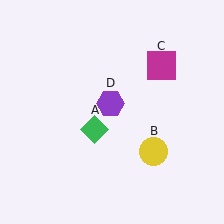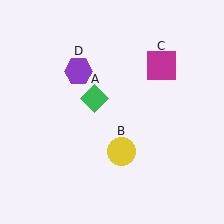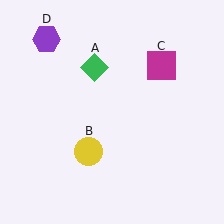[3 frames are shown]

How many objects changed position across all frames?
3 objects changed position: green diamond (object A), yellow circle (object B), purple hexagon (object D).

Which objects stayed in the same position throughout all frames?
Magenta square (object C) remained stationary.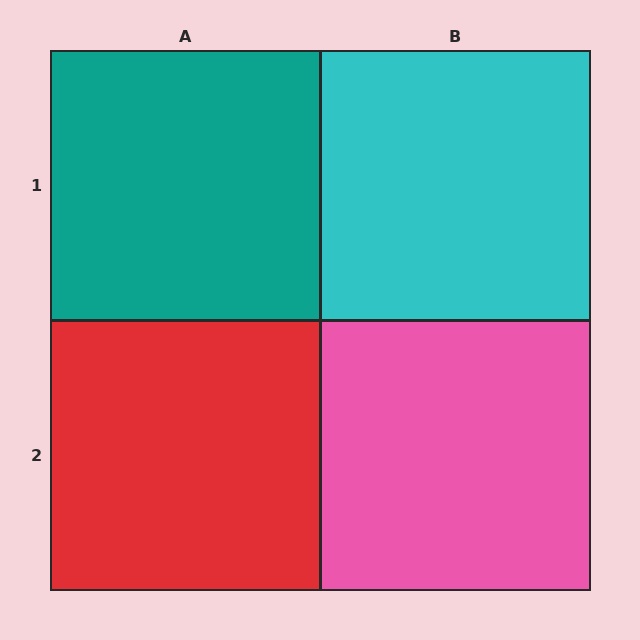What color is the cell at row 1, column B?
Cyan.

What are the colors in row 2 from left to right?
Red, pink.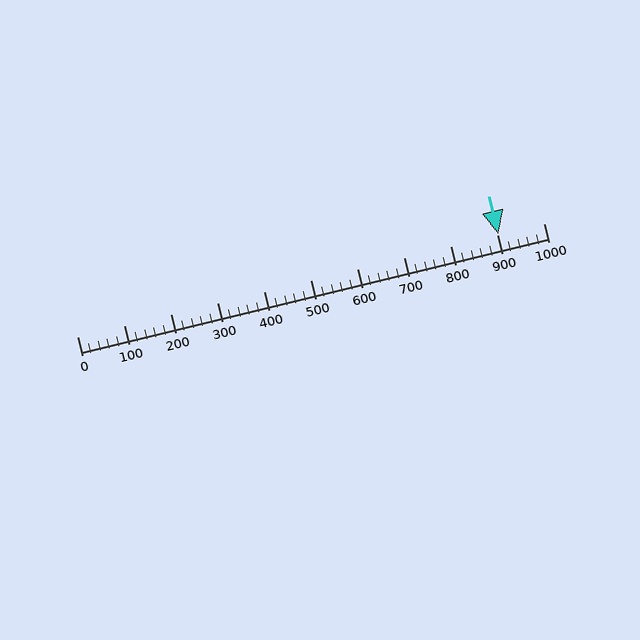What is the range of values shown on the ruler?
The ruler shows values from 0 to 1000.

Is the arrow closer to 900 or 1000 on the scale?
The arrow is closer to 900.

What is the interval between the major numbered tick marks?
The major tick marks are spaced 100 units apart.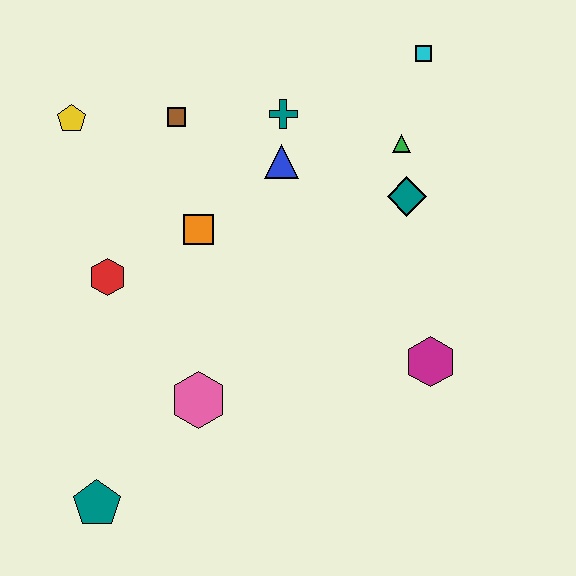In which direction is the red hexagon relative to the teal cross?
The red hexagon is to the left of the teal cross.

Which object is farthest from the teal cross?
The teal pentagon is farthest from the teal cross.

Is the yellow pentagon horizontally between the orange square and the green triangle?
No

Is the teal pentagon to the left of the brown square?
Yes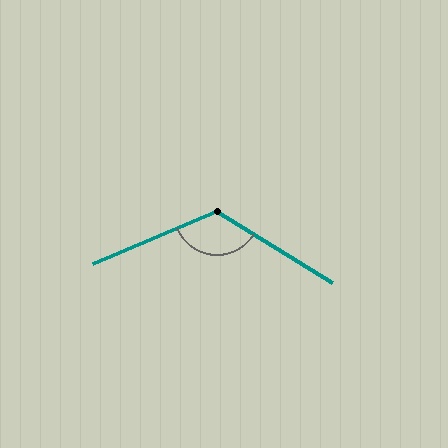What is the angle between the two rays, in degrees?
Approximately 125 degrees.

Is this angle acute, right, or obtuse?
It is obtuse.